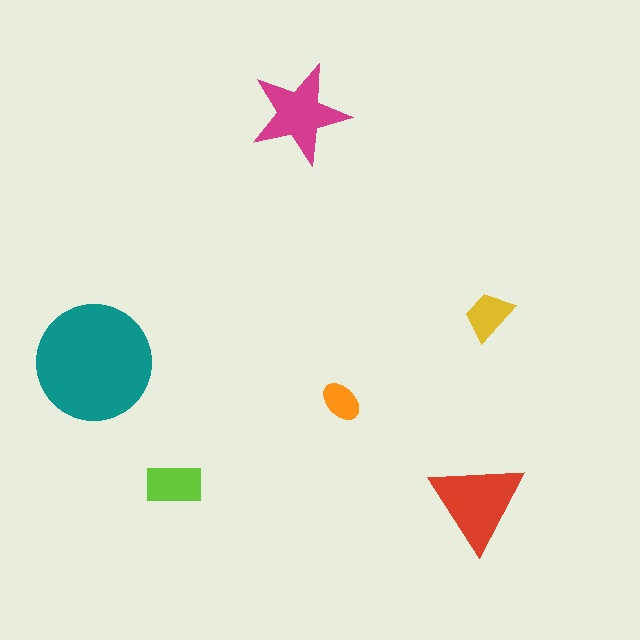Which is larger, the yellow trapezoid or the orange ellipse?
The yellow trapezoid.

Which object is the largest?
The teal circle.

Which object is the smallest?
The orange ellipse.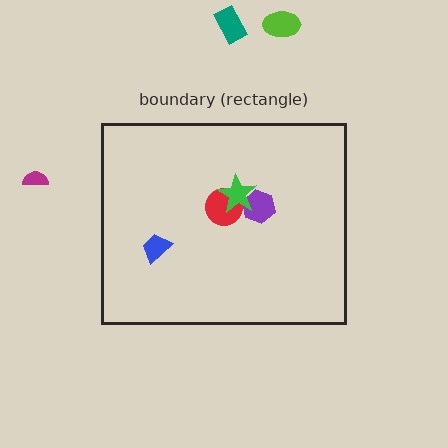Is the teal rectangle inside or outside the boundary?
Outside.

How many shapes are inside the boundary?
4 inside, 3 outside.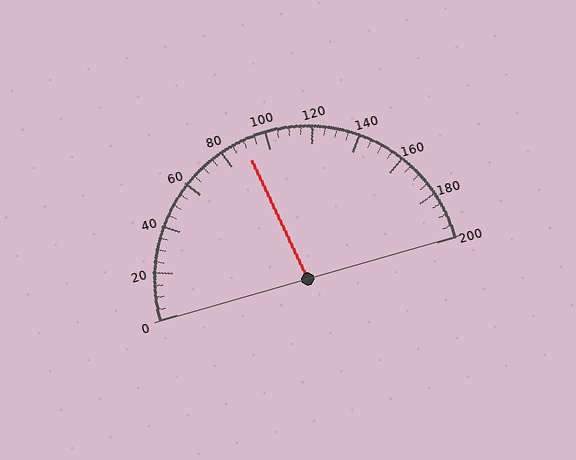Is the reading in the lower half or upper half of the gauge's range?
The reading is in the lower half of the range (0 to 200).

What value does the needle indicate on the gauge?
The needle indicates approximately 90.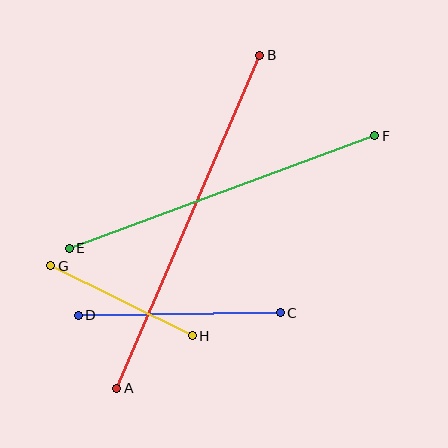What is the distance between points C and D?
The distance is approximately 202 pixels.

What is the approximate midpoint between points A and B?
The midpoint is at approximately (188, 222) pixels.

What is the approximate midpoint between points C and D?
The midpoint is at approximately (179, 314) pixels.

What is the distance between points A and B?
The distance is approximately 362 pixels.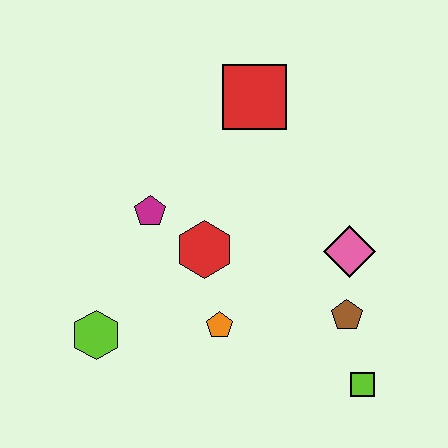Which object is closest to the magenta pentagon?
The red hexagon is closest to the magenta pentagon.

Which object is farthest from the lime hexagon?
The red square is farthest from the lime hexagon.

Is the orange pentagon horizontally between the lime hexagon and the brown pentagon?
Yes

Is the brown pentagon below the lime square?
No